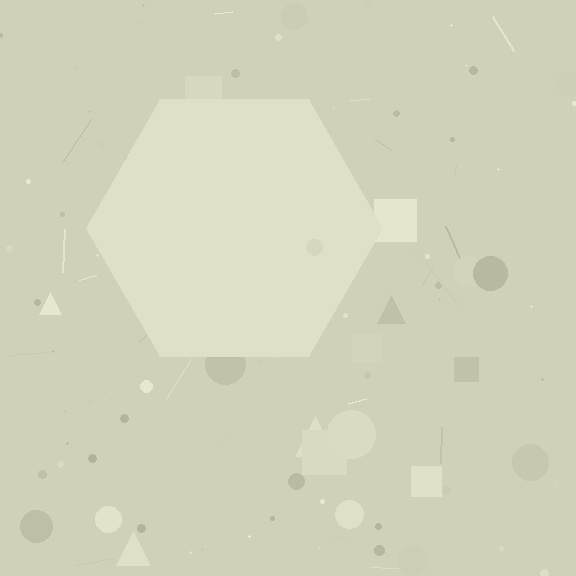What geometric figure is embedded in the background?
A hexagon is embedded in the background.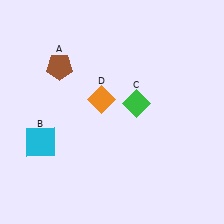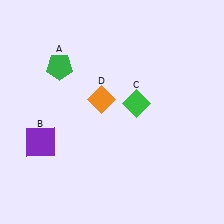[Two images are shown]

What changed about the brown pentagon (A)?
In Image 1, A is brown. In Image 2, it changed to green.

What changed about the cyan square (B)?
In Image 1, B is cyan. In Image 2, it changed to purple.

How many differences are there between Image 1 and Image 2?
There are 2 differences between the two images.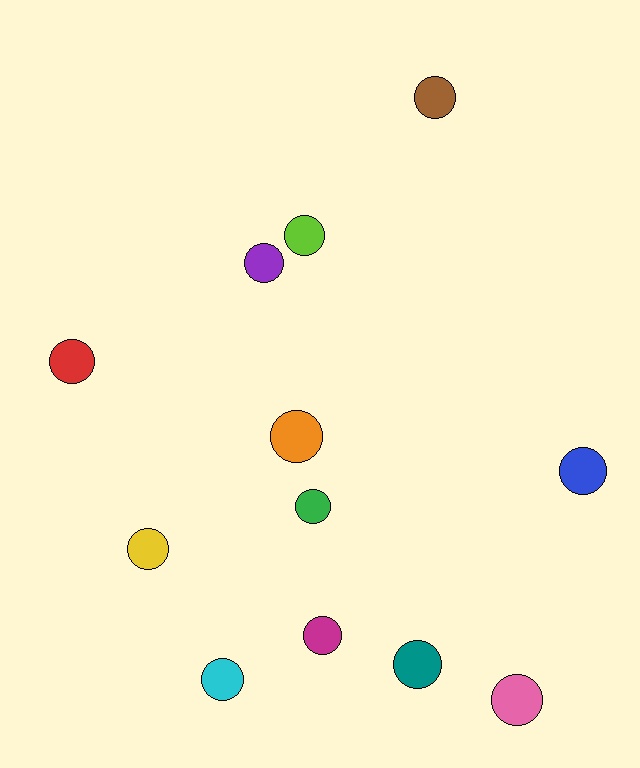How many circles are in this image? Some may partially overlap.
There are 12 circles.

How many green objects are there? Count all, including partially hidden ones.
There is 1 green object.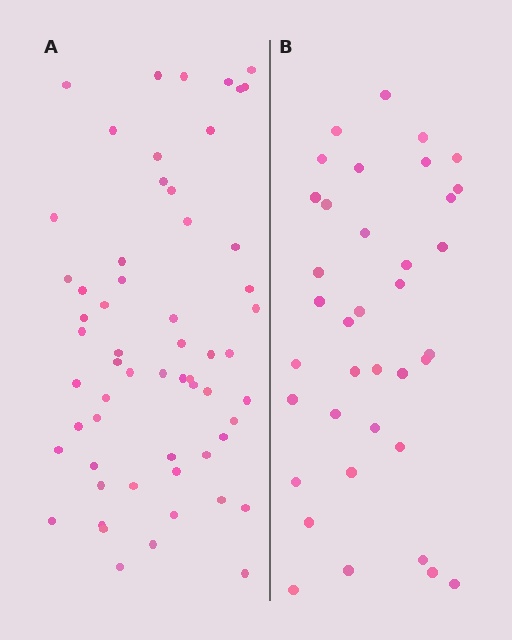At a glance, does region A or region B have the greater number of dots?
Region A (the left region) has more dots.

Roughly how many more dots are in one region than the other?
Region A has approximately 20 more dots than region B.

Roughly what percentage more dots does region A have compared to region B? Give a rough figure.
About 60% more.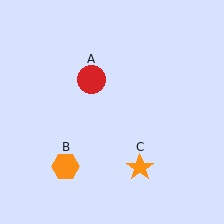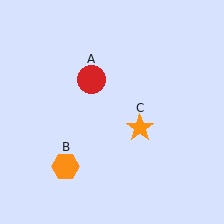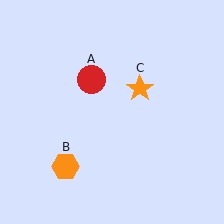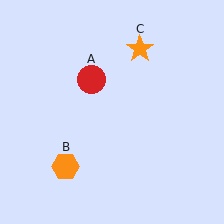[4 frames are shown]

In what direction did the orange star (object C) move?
The orange star (object C) moved up.